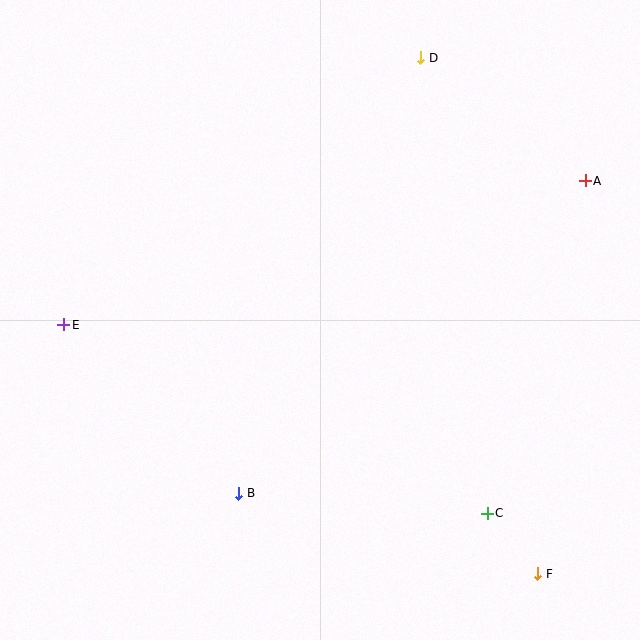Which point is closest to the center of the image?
Point B at (239, 493) is closest to the center.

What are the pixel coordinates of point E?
Point E is at (64, 325).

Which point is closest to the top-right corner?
Point A is closest to the top-right corner.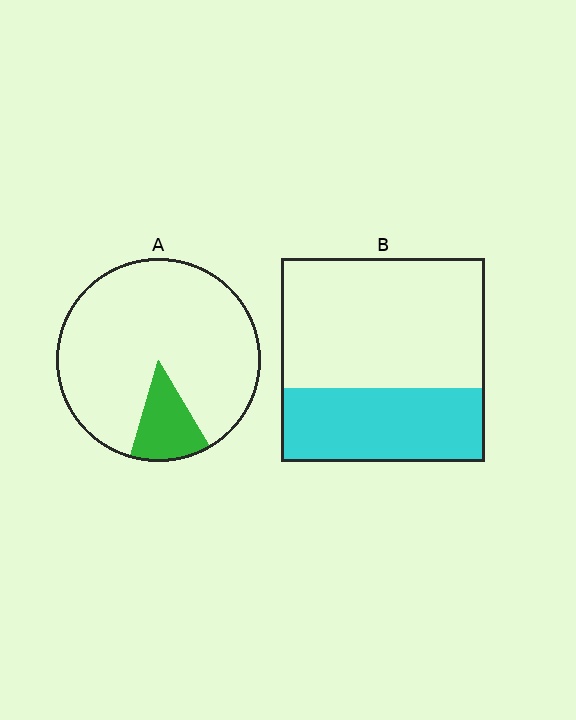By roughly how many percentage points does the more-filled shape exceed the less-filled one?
By roughly 25 percentage points (B over A).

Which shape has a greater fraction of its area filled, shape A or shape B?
Shape B.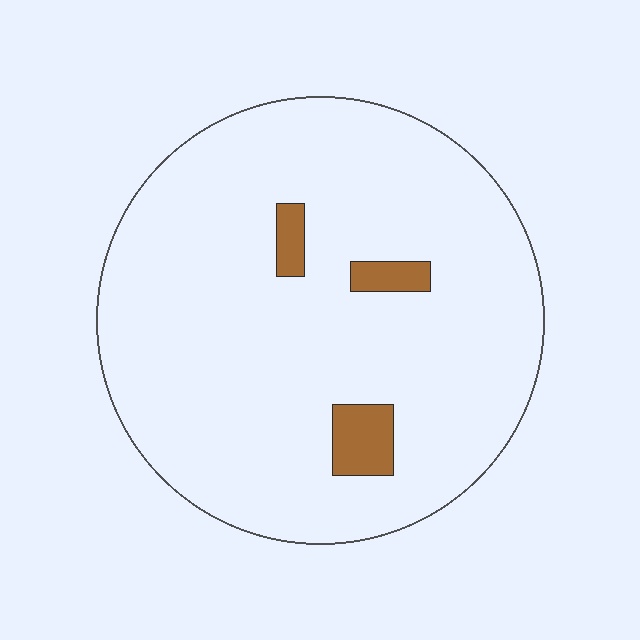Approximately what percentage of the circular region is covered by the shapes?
Approximately 5%.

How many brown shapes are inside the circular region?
3.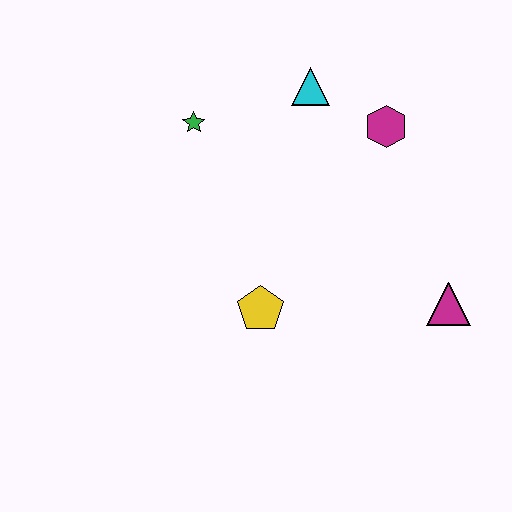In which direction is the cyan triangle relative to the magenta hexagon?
The cyan triangle is to the left of the magenta hexagon.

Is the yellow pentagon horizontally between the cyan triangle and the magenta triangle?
No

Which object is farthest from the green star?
The magenta triangle is farthest from the green star.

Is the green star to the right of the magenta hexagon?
No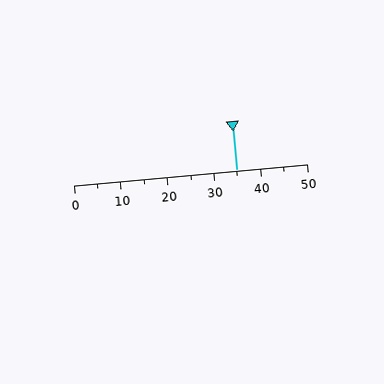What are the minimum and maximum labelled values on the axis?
The axis runs from 0 to 50.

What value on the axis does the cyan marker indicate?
The marker indicates approximately 35.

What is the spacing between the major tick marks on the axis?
The major ticks are spaced 10 apart.